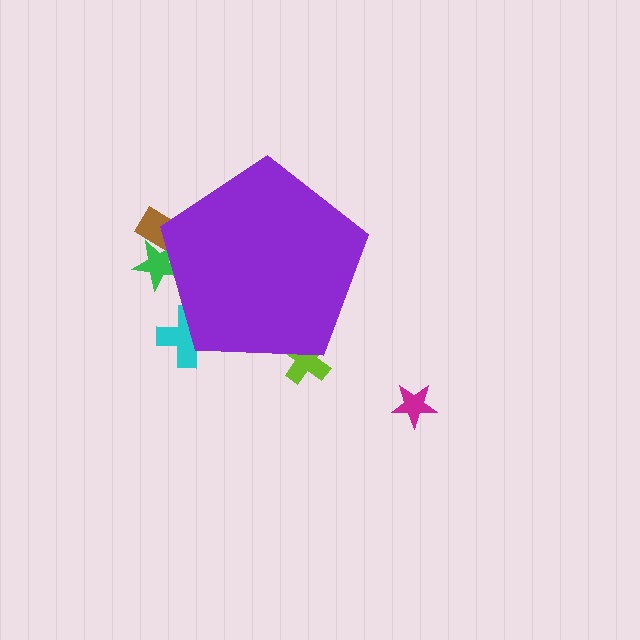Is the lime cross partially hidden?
Yes, the lime cross is partially hidden behind the purple pentagon.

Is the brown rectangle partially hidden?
Yes, the brown rectangle is partially hidden behind the purple pentagon.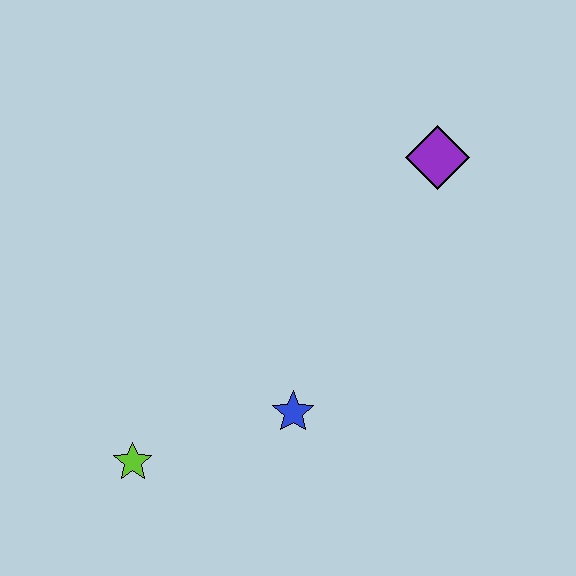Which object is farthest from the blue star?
The purple diamond is farthest from the blue star.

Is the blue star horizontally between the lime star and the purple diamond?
Yes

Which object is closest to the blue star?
The lime star is closest to the blue star.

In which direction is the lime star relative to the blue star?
The lime star is to the left of the blue star.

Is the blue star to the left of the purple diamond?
Yes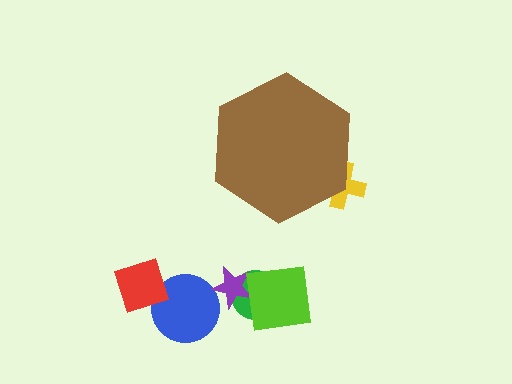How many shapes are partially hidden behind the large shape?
1 shape is partially hidden.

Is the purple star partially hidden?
No, the purple star is fully visible.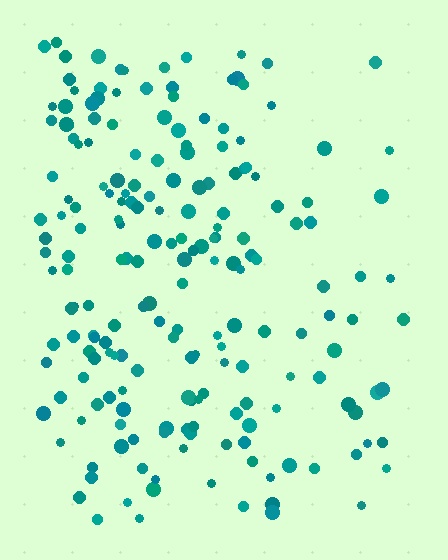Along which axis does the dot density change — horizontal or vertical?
Horizontal.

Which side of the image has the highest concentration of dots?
The left.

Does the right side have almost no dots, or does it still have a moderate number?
Still a moderate number, just noticeably fewer than the left.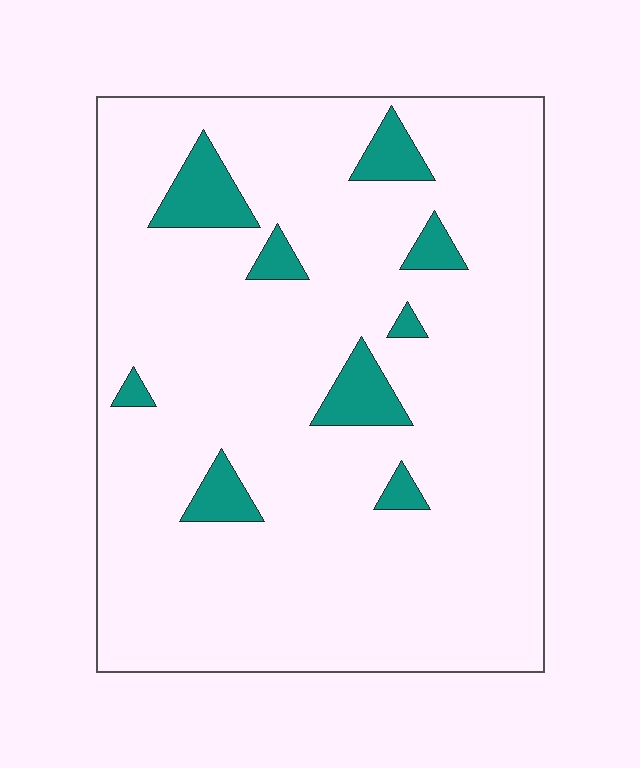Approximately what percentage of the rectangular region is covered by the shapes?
Approximately 10%.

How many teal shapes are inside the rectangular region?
9.